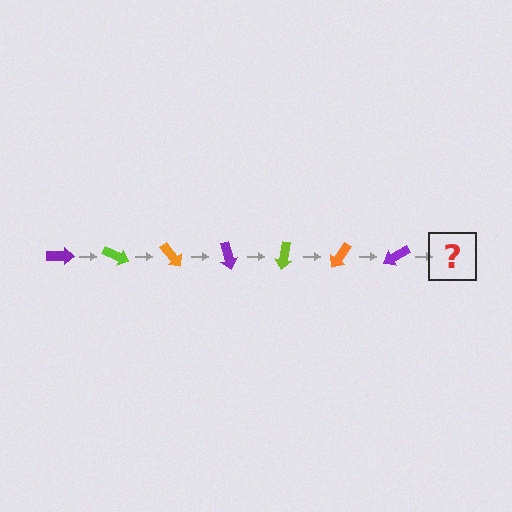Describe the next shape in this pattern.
It should be a lime arrow, rotated 175 degrees from the start.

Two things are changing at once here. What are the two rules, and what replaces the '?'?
The two rules are that it rotates 25 degrees each step and the color cycles through purple, lime, and orange. The '?' should be a lime arrow, rotated 175 degrees from the start.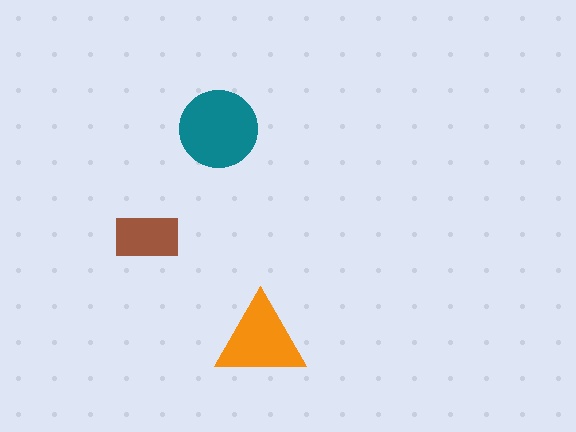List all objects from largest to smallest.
The teal circle, the orange triangle, the brown rectangle.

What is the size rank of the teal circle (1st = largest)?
1st.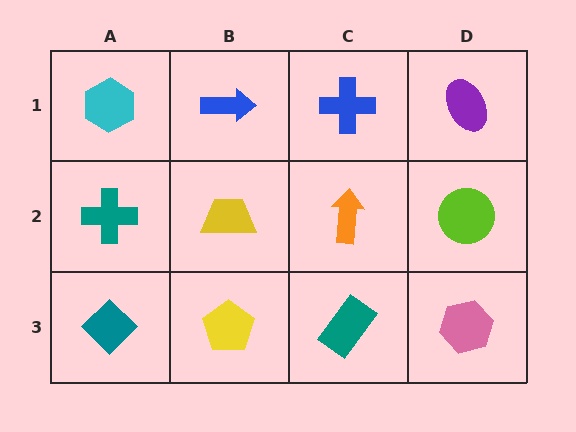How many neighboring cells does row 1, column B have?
3.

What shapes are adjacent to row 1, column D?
A lime circle (row 2, column D), a blue cross (row 1, column C).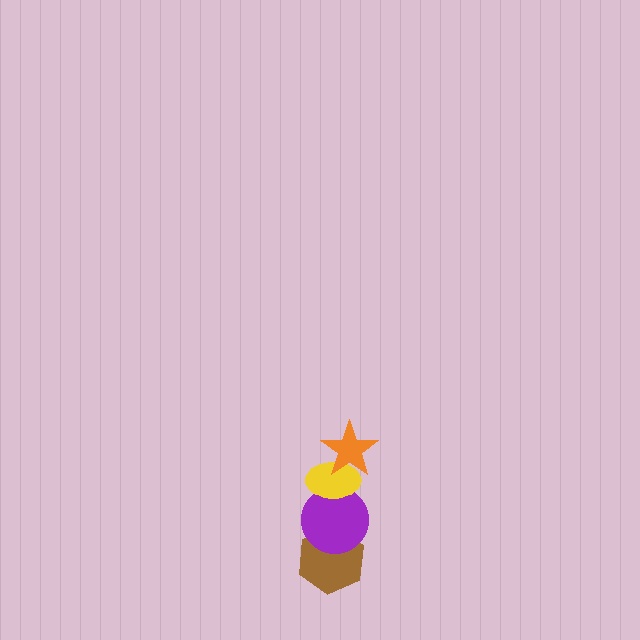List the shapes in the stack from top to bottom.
From top to bottom: the orange star, the yellow ellipse, the purple circle, the brown hexagon.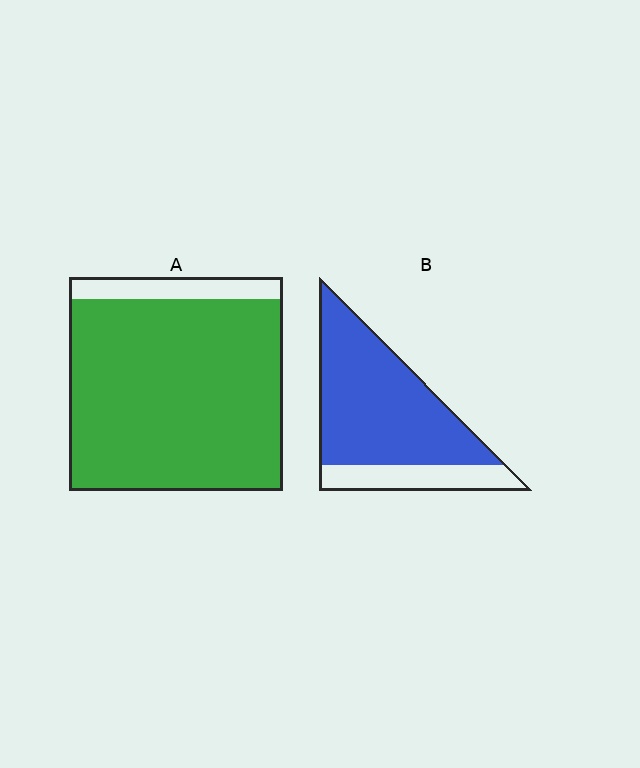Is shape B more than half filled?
Yes.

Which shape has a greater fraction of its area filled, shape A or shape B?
Shape A.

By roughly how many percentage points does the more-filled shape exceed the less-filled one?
By roughly 10 percentage points (A over B).